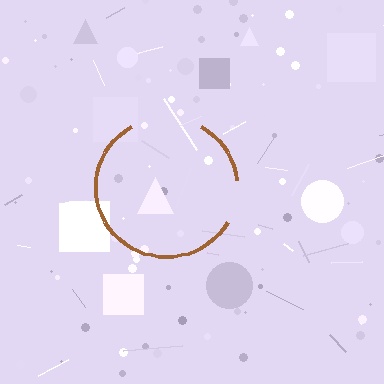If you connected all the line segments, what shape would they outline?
They would outline a circle.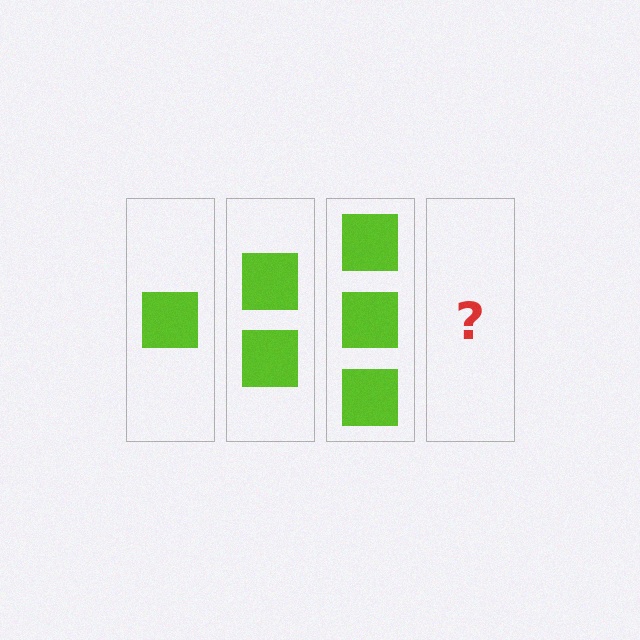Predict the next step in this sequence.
The next step is 4 squares.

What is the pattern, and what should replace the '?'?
The pattern is that each step adds one more square. The '?' should be 4 squares.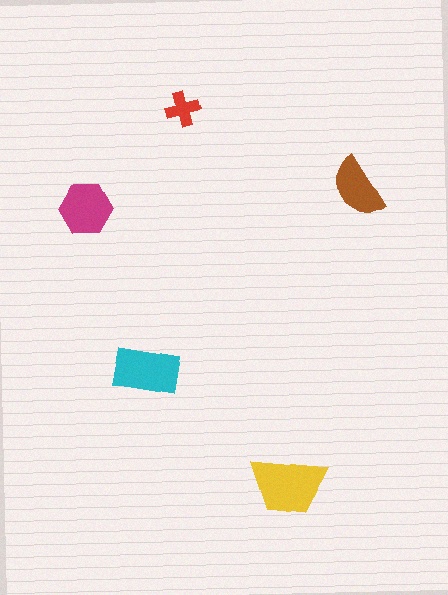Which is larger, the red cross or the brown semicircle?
The brown semicircle.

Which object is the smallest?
The red cross.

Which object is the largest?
The yellow trapezoid.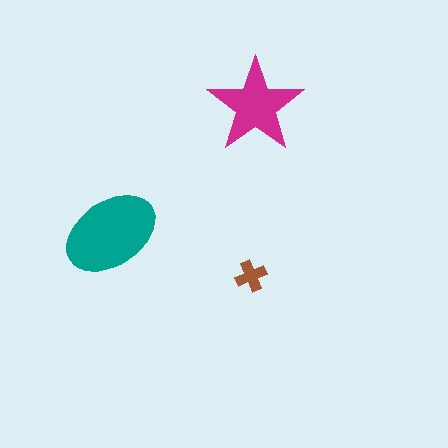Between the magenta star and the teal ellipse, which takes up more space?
The teal ellipse.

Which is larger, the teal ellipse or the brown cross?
The teal ellipse.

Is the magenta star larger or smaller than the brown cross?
Larger.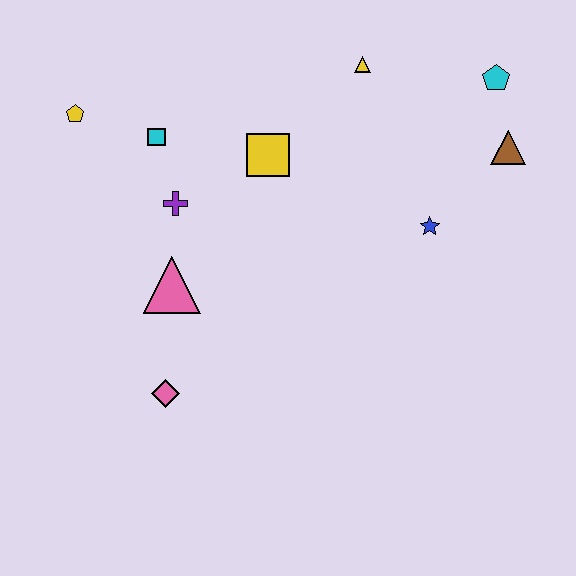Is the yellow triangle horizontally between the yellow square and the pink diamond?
No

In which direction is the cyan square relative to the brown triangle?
The cyan square is to the left of the brown triangle.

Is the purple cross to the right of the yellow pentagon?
Yes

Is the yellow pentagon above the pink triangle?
Yes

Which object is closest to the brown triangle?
The cyan pentagon is closest to the brown triangle.